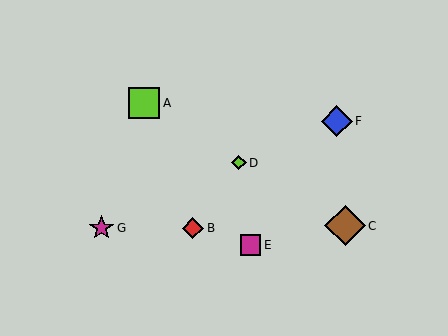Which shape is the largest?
The brown diamond (labeled C) is the largest.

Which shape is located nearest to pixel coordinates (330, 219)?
The brown diamond (labeled C) at (345, 226) is nearest to that location.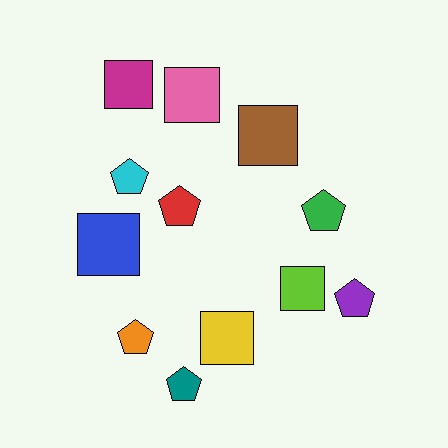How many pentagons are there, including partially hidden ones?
There are 6 pentagons.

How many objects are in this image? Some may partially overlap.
There are 12 objects.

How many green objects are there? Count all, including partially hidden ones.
There is 1 green object.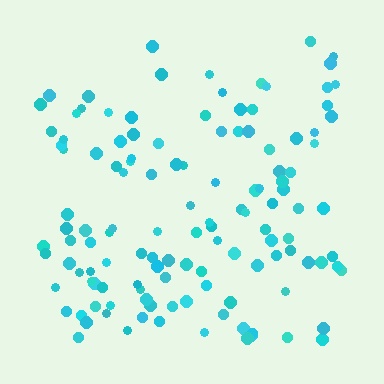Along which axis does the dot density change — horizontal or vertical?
Vertical.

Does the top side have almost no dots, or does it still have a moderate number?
Still a moderate number, just noticeably fewer than the bottom.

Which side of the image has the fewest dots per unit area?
The top.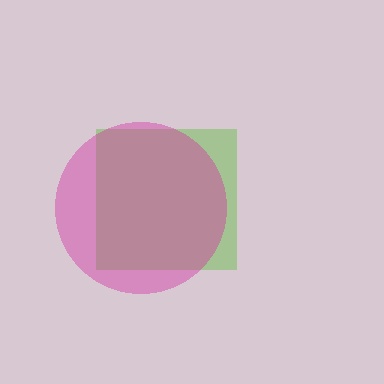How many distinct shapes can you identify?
There are 2 distinct shapes: a lime square, a magenta circle.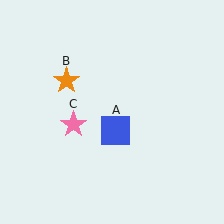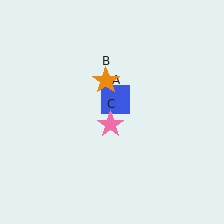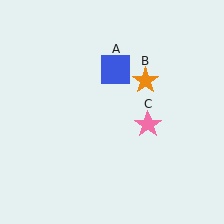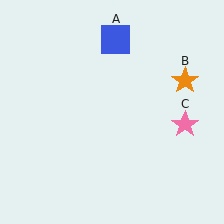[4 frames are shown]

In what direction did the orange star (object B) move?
The orange star (object B) moved right.